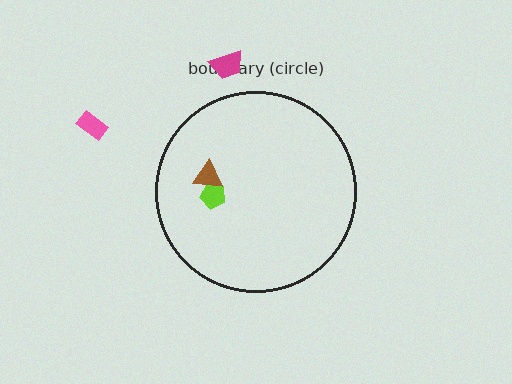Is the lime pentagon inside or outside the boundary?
Inside.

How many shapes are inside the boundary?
2 inside, 2 outside.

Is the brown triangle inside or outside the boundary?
Inside.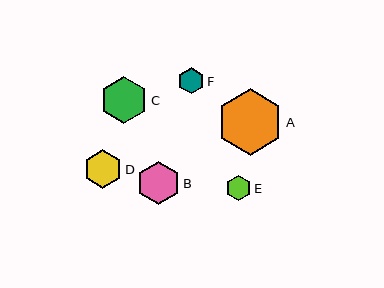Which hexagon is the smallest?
Hexagon E is the smallest with a size of approximately 25 pixels.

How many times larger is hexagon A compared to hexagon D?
Hexagon A is approximately 1.7 times the size of hexagon D.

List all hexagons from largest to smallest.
From largest to smallest: A, C, B, D, F, E.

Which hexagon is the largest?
Hexagon A is the largest with a size of approximately 67 pixels.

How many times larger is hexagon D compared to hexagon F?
Hexagon D is approximately 1.5 times the size of hexagon F.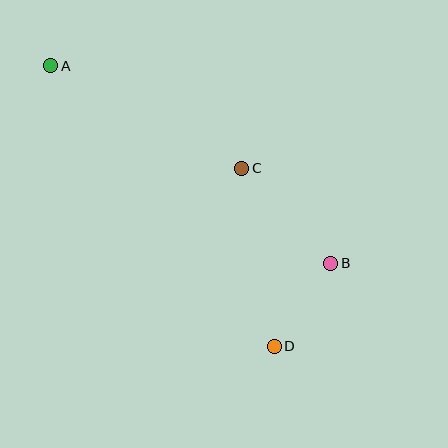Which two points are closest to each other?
Points B and D are closest to each other.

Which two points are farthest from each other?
Points A and D are farthest from each other.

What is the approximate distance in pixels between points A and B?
The distance between A and B is approximately 342 pixels.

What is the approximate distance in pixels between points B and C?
The distance between B and C is approximately 130 pixels.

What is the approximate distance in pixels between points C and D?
The distance between C and D is approximately 181 pixels.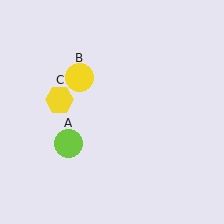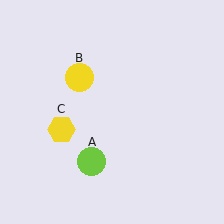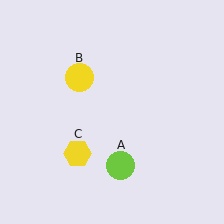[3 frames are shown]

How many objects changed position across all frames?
2 objects changed position: lime circle (object A), yellow hexagon (object C).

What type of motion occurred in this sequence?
The lime circle (object A), yellow hexagon (object C) rotated counterclockwise around the center of the scene.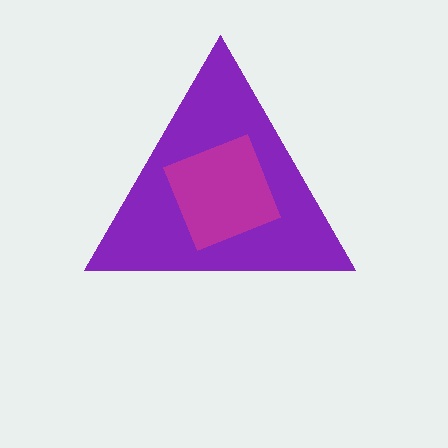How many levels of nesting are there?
2.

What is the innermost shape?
The magenta square.